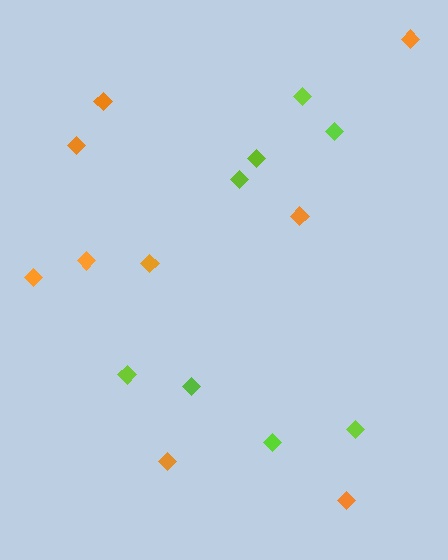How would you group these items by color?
There are 2 groups: one group of lime diamonds (8) and one group of orange diamonds (9).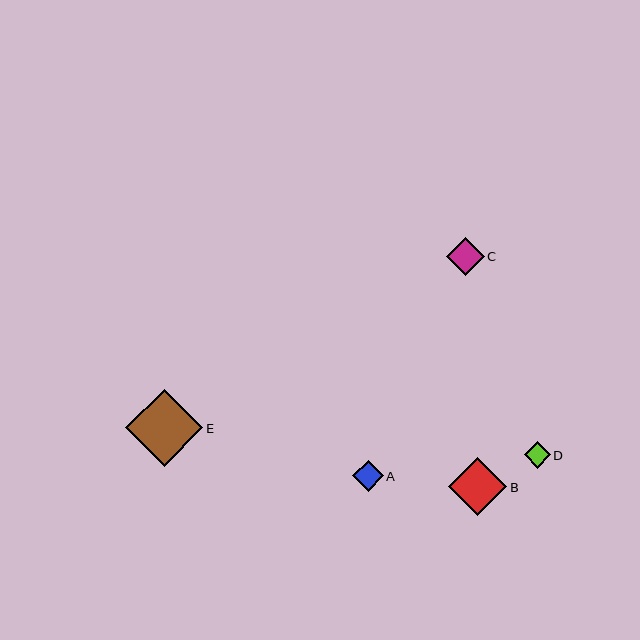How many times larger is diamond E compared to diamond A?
Diamond E is approximately 2.5 times the size of diamond A.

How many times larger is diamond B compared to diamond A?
Diamond B is approximately 1.9 times the size of diamond A.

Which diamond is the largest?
Diamond E is the largest with a size of approximately 77 pixels.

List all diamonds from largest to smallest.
From largest to smallest: E, B, C, A, D.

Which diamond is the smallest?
Diamond D is the smallest with a size of approximately 26 pixels.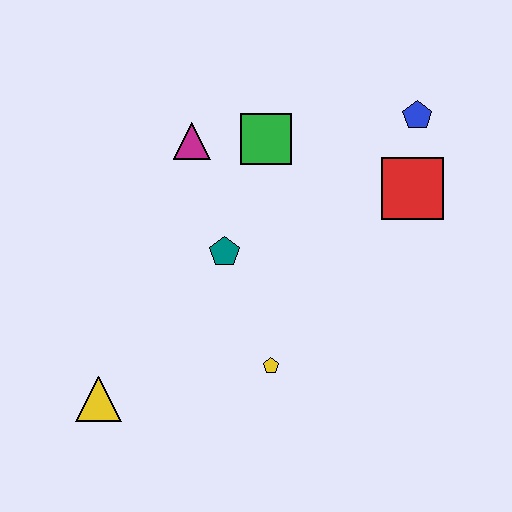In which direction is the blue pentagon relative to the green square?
The blue pentagon is to the right of the green square.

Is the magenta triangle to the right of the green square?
No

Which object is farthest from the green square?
The yellow triangle is farthest from the green square.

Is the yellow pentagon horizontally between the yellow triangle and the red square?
Yes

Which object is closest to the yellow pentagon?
The teal pentagon is closest to the yellow pentagon.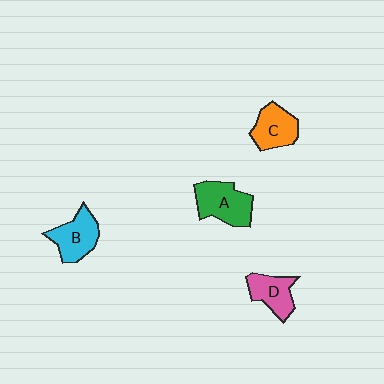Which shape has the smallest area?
Shape D (pink).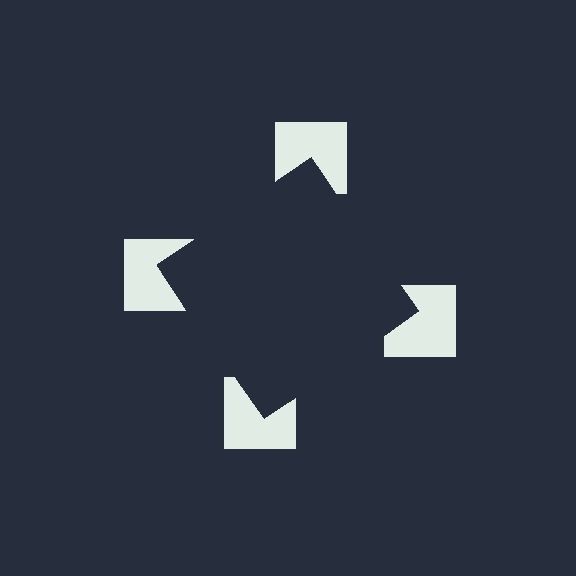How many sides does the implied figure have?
4 sides.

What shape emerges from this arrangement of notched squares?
An illusory square — its edges are inferred from the aligned wedge cuts in the notched squares, not physically drawn.